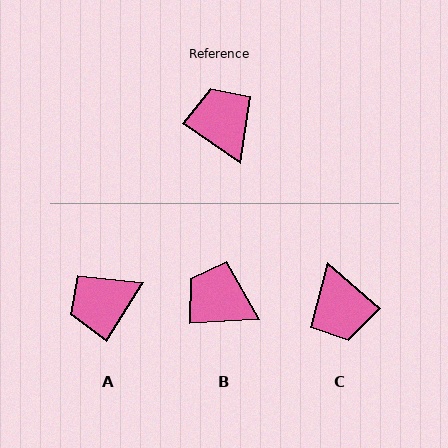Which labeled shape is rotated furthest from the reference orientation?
C, about 173 degrees away.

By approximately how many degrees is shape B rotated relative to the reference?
Approximately 37 degrees counter-clockwise.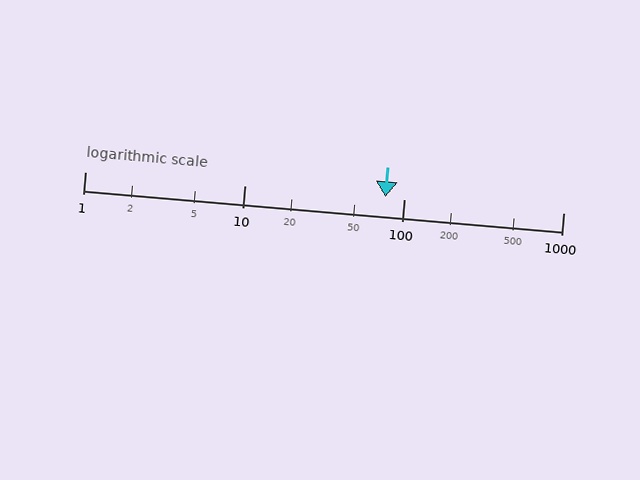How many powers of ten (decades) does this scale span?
The scale spans 3 decades, from 1 to 1000.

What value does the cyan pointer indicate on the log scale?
The pointer indicates approximately 77.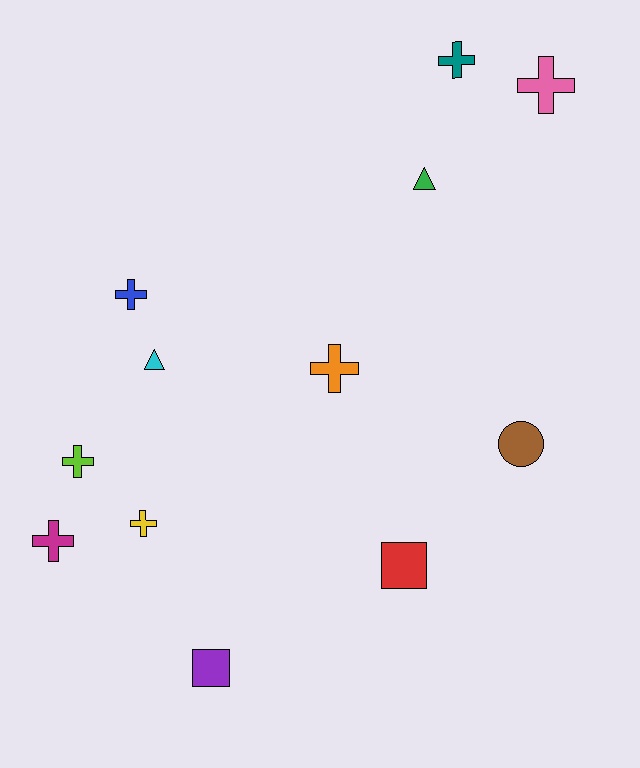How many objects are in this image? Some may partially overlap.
There are 12 objects.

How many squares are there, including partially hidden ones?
There are 2 squares.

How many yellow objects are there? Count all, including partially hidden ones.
There is 1 yellow object.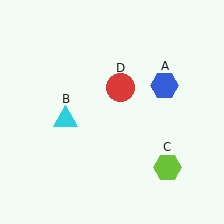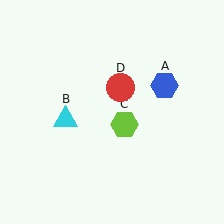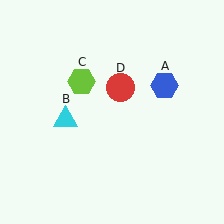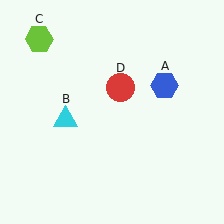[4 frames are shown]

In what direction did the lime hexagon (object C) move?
The lime hexagon (object C) moved up and to the left.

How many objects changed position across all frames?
1 object changed position: lime hexagon (object C).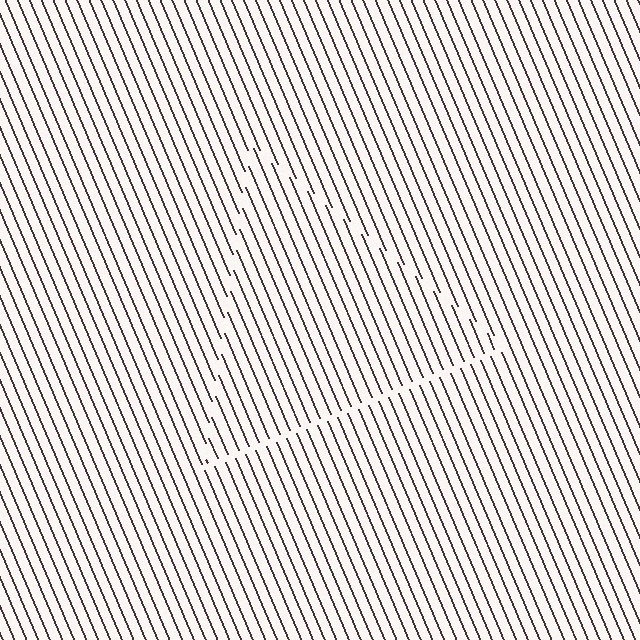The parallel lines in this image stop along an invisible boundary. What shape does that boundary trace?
An illusory triangle. The interior of the shape contains the same grating, shifted by half a period — the contour is defined by the phase discontinuity where line-ends from the inner and outer gratings abut.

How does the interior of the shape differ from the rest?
The interior of the shape contains the same grating, shifted by half a period — the contour is defined by the phase discontinuity where line-ends from the inner and outer gratings abut.